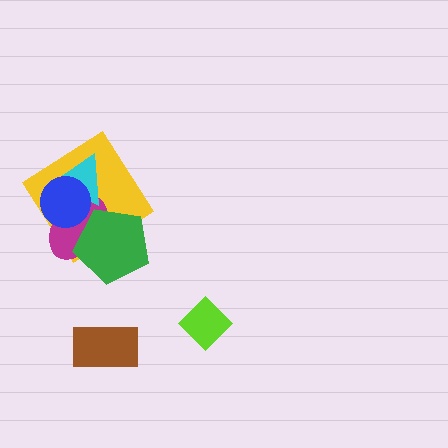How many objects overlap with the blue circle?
3 objects overlap with the blue circle.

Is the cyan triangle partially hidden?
Yes, it is partially covered by another shape.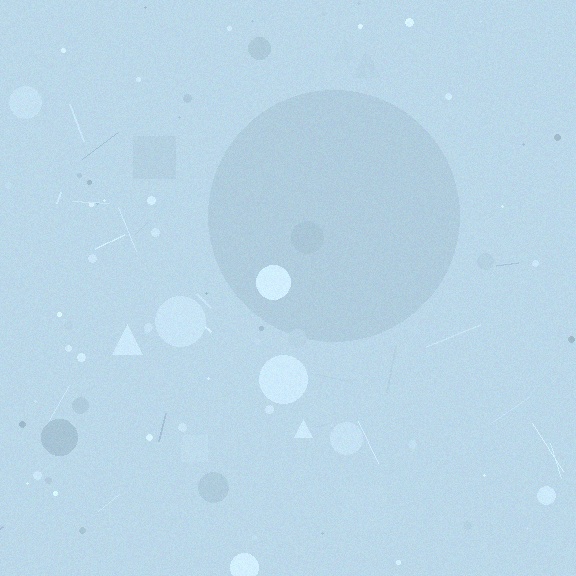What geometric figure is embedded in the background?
A circle is embedded in the background.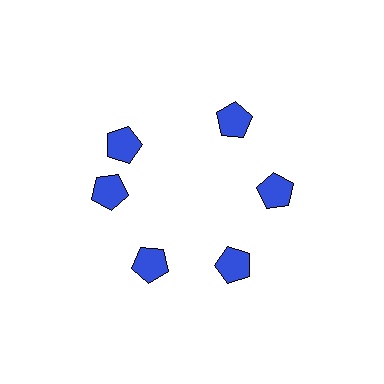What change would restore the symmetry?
The symmetry would be restored by rotating it back into even spacing with its neighbors so that all 6 pentagons sit at equal angles and equal distance from the center.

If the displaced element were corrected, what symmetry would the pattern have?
It would have 6-fold rotational symmetry — the pattern would map onto itself every 60 degrees.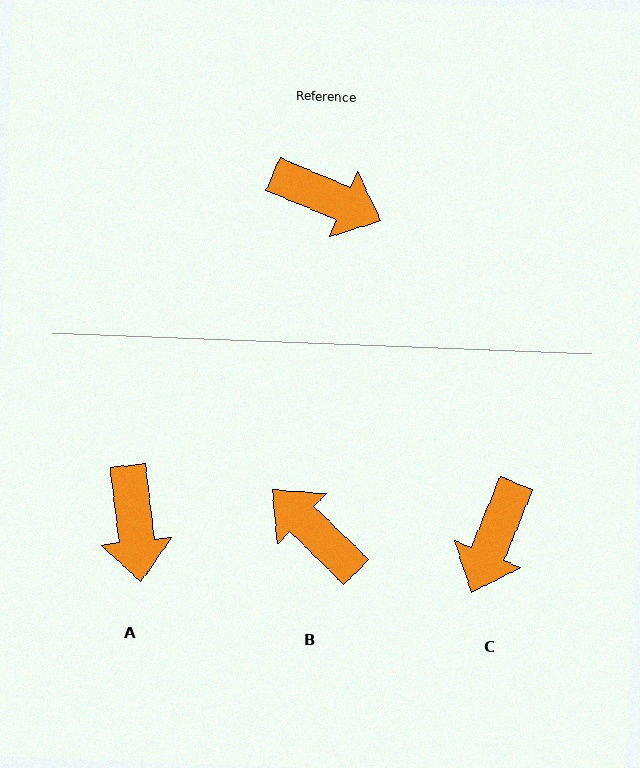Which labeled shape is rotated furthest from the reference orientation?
B, about 159 degrees away.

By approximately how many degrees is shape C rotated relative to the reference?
Approximately 89 degrees clockwise.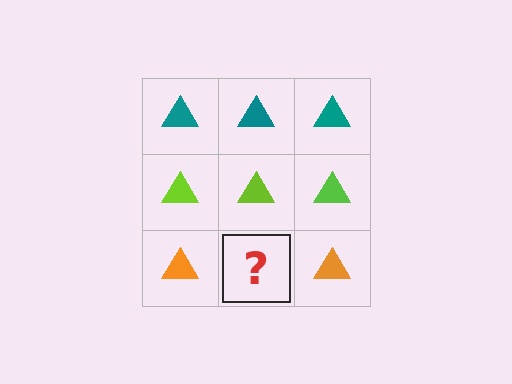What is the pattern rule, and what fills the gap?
The rule is that each row has a consistent color. The gap should be filled with an orange triangle.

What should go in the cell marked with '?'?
The missing cell should contain an orange triangle.